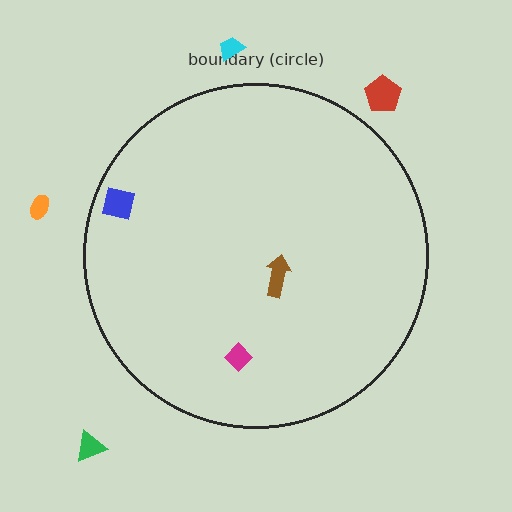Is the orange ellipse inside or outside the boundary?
Outside.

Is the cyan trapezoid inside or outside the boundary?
Outside.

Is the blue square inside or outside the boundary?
Inside.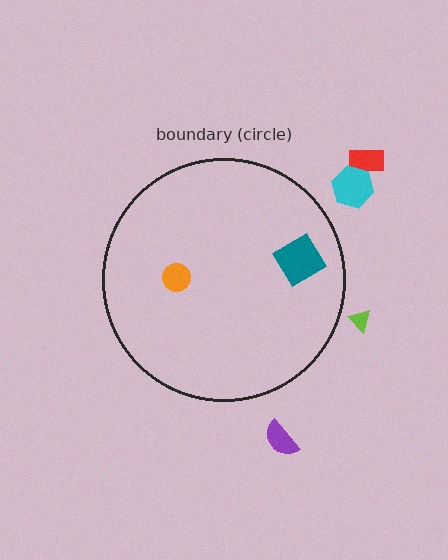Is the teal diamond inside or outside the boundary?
Inside.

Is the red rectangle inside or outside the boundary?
Outside.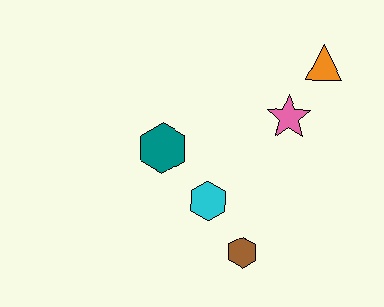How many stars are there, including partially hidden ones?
There is 1 star.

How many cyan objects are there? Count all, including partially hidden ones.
There is 1 cyan object.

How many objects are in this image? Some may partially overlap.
There are 5 objects.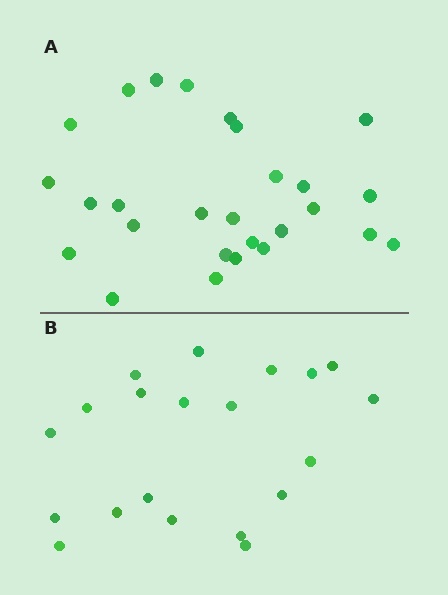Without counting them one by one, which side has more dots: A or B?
Region A (the top region) has more dots.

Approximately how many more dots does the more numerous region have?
Region A has roughly 8 or so more dots than region B.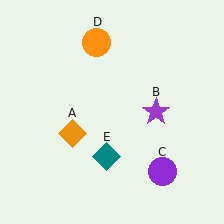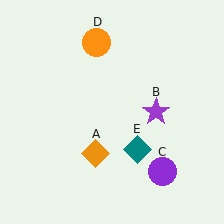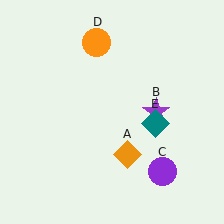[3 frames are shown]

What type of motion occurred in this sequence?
The orange diamond (object A), teal diamond (object E) rotated counterclockwise around the center of the scene.